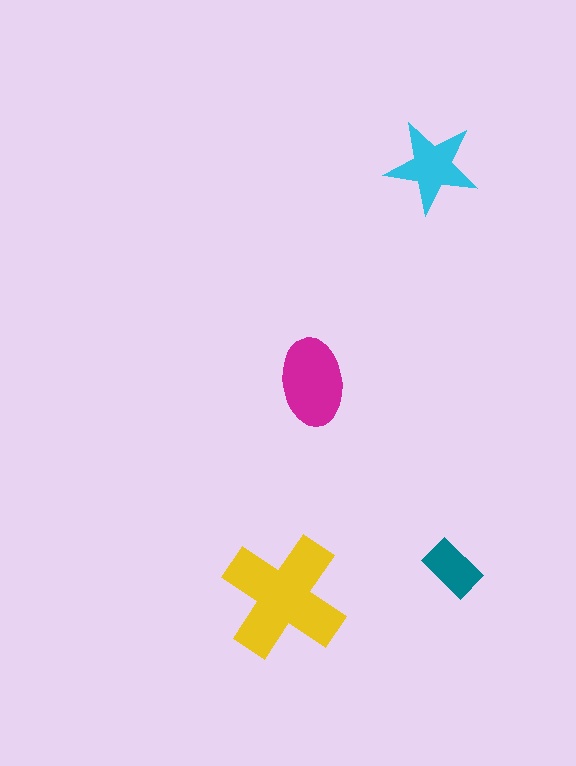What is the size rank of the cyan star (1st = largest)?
3rd.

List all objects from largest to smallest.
The yellow cross, the magenta ellipse, the cyan star, the teal rectangle.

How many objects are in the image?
There are 4 objects in the image.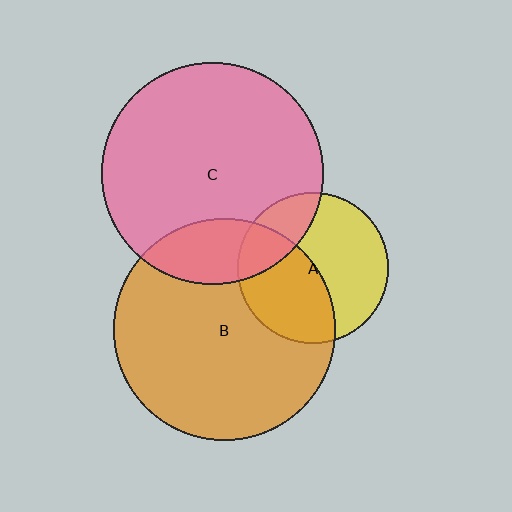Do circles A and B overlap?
Yes.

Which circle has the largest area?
Circle B (orange).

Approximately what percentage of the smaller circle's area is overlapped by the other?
Approximately 45%.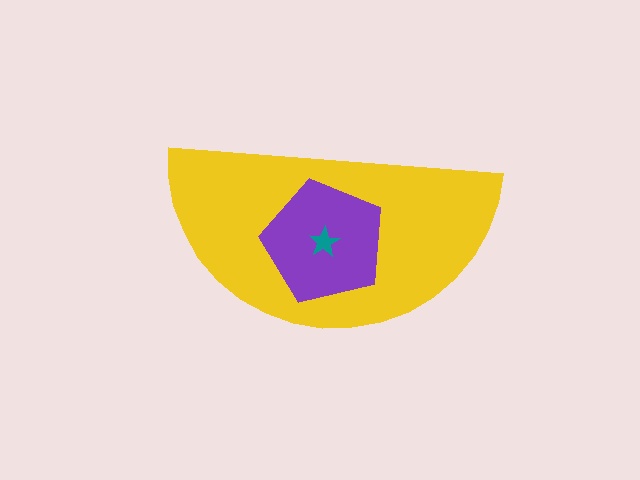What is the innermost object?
The teal star.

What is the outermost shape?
The yellow semicircle.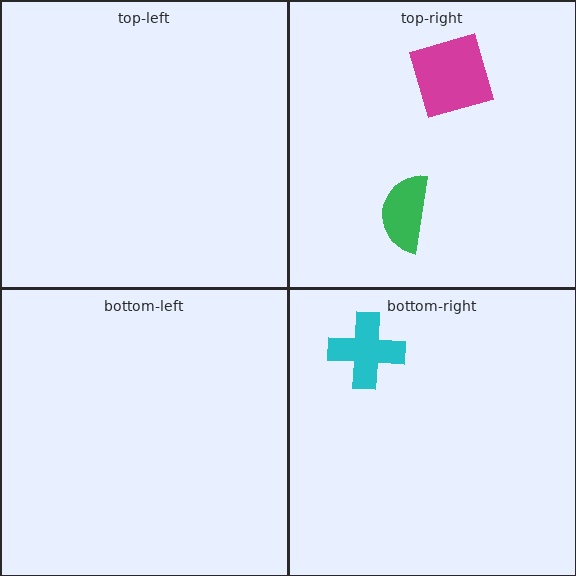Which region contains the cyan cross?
The bottom-right region.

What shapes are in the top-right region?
The magenta square, the green semicircle.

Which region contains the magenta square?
The top-right region.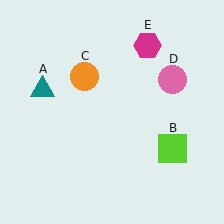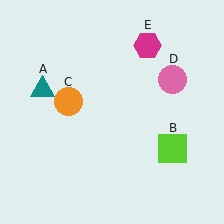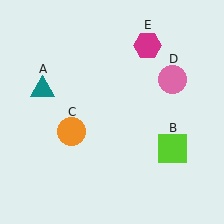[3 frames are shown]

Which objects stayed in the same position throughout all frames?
Teal triangle (object A) and lime square (object B) and pink circle (object D) and magenta hexagon (object E) remained stationary.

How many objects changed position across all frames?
1 object changed position: orange circle (object C).